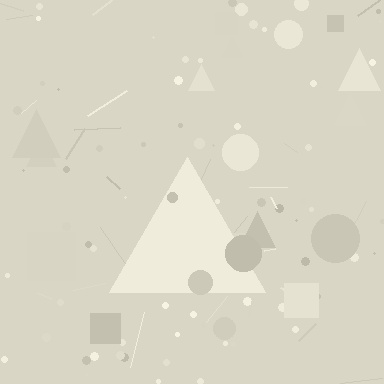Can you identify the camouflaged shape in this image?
The camouflaged shape is a triangle.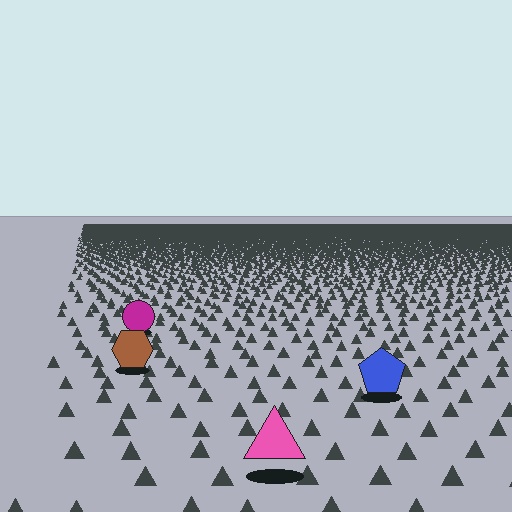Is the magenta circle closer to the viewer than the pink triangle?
No. The pink triangle is closer — you can tell from the texture gradient: the ground texture is coarser near it.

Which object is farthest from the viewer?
The magenta circle is farthest from the viewer. It appears smaller and the ground texture around it is denser.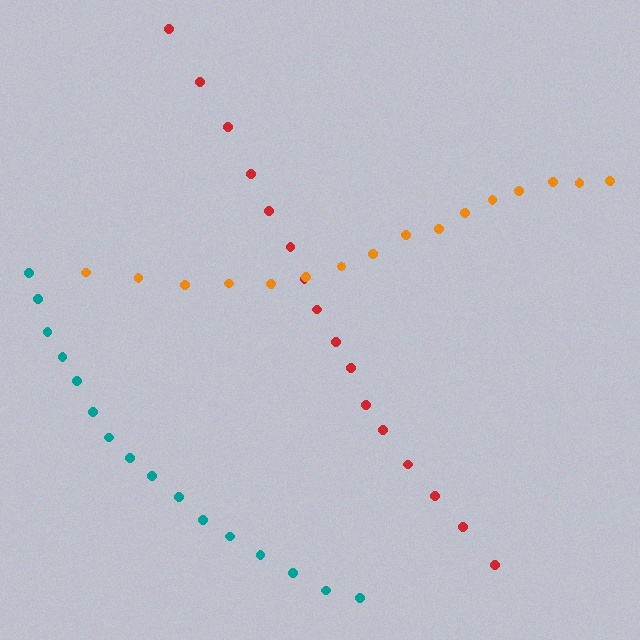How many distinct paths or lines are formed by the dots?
There are 3 distinct paths.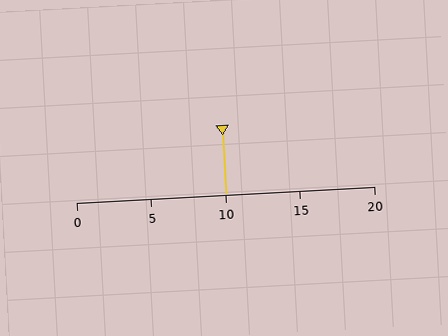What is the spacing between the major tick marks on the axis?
The major ticks are spaced 5 apart.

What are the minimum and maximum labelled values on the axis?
The axis runs from 0 to 20.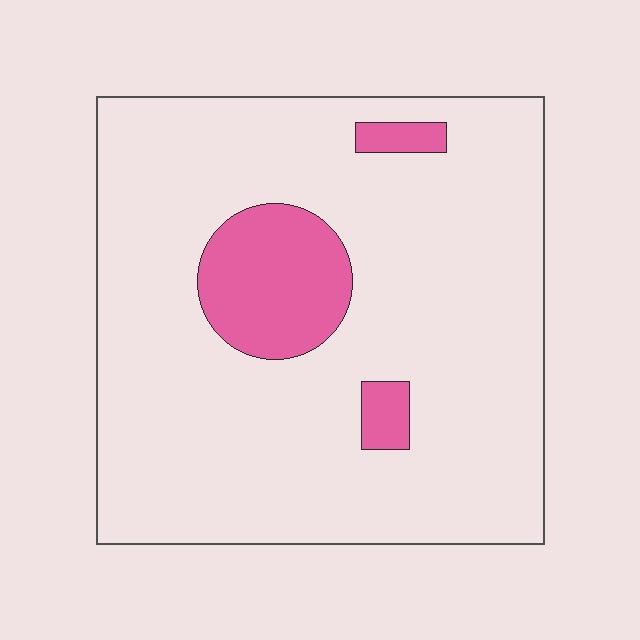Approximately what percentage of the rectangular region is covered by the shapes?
Approximately 15%.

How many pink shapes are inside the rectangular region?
3.